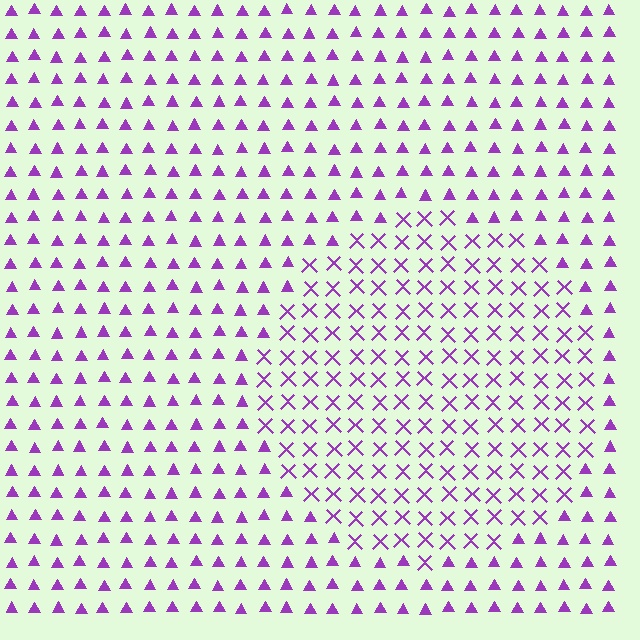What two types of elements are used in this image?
The image uses X marks inside the circle region and triangles outside it.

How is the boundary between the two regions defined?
The boundary is defined by a change in element shape: X marks inside vs. triangles outside. All elements share the same color and spacing.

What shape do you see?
I see a circle.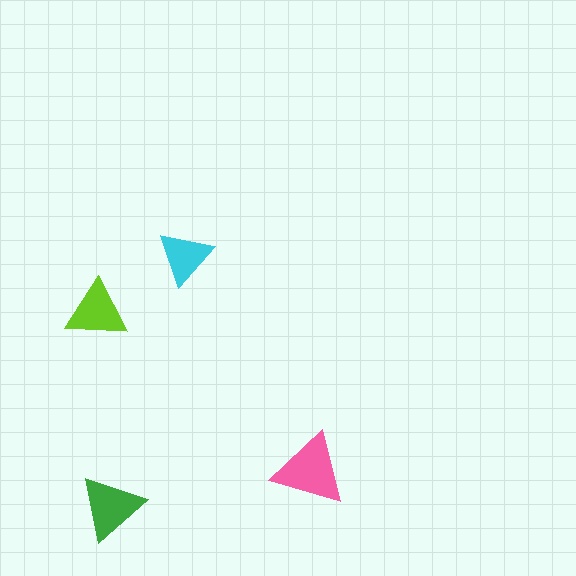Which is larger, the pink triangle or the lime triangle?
The pink one.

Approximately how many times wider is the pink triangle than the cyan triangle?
About 1.5 times wider.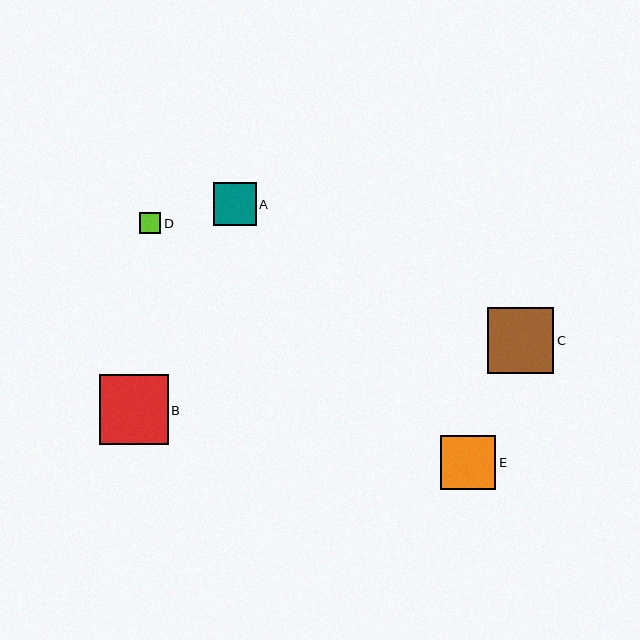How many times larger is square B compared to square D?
Square B is approximately 3.3 times the size of square D.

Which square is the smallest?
Square D is the smallest with a size of approximately 21 pixels.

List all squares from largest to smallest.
From largest to smallest: B, C, E, A, D.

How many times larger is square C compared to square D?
Square C is approximately 3.1 times the size of square D.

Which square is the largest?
Square B is the largest with a size of approximately 69 pixels.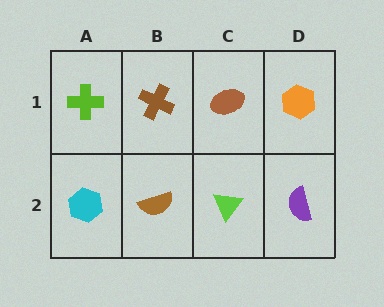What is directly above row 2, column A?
A lime cross.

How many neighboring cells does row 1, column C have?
3.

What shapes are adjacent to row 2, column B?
A brown cross (row 1, column B), a cyan hexagon (row 2, column A), a lime triangle (row 2, column C).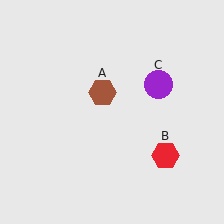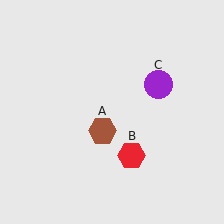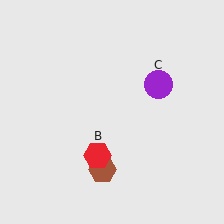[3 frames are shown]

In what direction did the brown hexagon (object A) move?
The brown hexagon (object A) moved down.